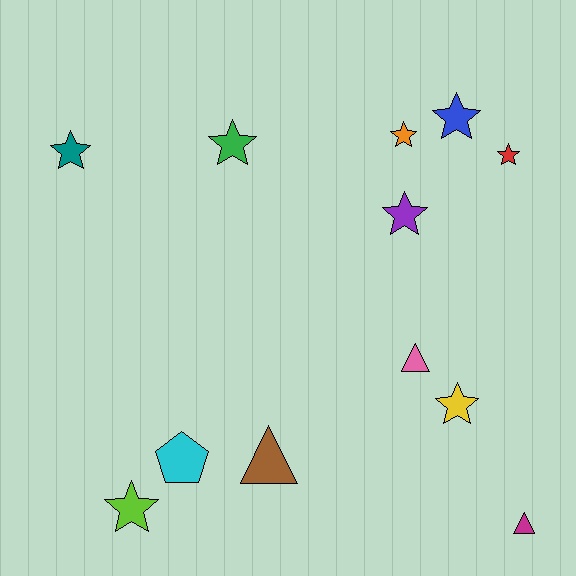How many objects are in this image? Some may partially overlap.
There are 12 objects.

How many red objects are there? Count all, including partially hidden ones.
There is 1 red object.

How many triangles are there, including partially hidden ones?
There are 3 triangles.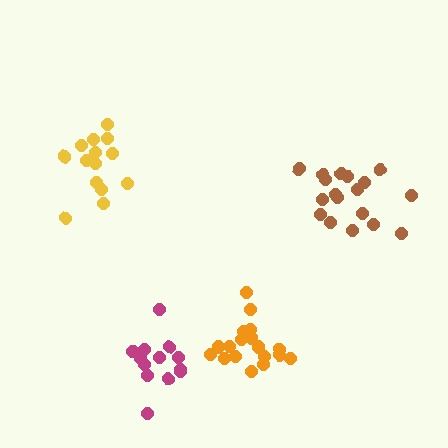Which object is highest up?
The yellow cluster is topmost.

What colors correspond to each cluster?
The clusters are colored: orange, brown, magenta, yellow.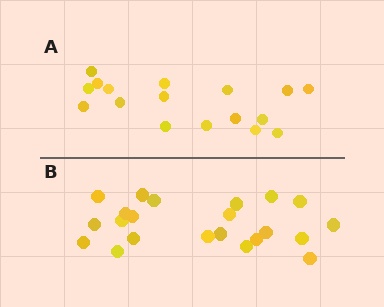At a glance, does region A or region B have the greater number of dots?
Region B (the bottom region) has more dots.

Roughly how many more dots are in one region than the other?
Region B has about 5 more dots than region A.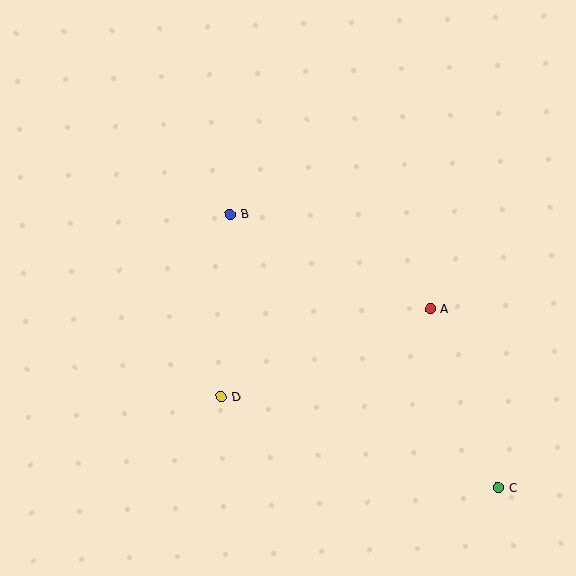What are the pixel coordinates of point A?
Point A is at (430, 309).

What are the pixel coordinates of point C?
Point C is at (498, 488).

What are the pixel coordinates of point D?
Point D is at (221, 397).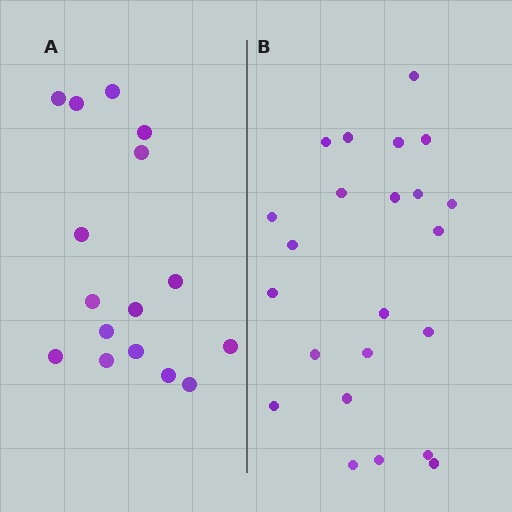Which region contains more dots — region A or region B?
Region B (the right region) has more dots.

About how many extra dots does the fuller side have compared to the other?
Region B has roughly 8 or so more dots than region A.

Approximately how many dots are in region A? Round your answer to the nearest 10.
About 20 dots. (The exact count is 16, which rounds to 20.)